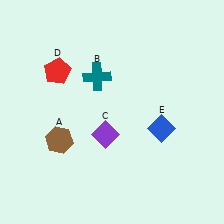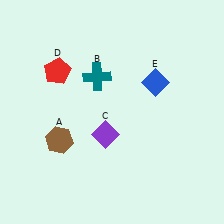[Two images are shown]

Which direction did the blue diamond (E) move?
The blue diamond (E) moved up.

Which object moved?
The blue diamond (E) moved up.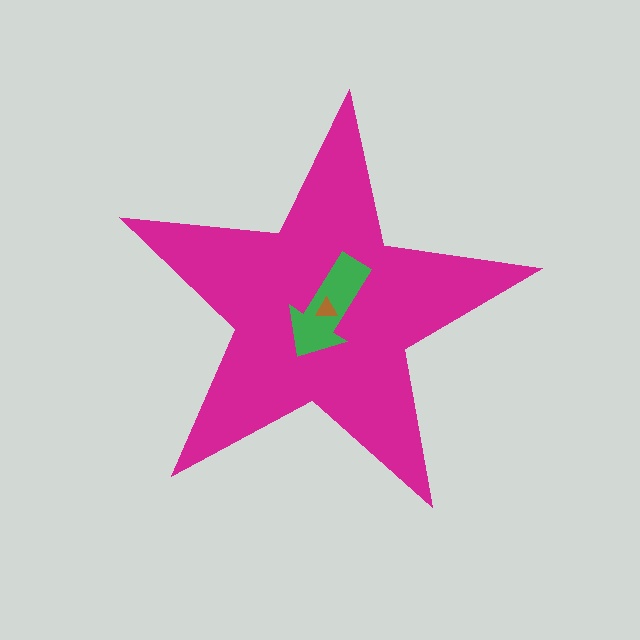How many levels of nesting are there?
3.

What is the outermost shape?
The magenta star.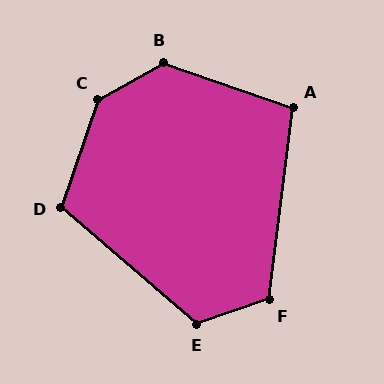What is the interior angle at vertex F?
Approximately 116 degrees (obtuse).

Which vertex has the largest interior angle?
C, at approximately 138 degrees.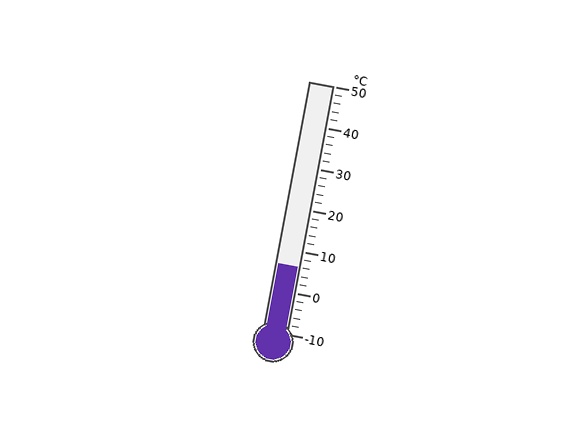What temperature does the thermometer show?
The thermometer shows approximately 6°C.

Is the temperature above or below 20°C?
The temperature is below 20°C.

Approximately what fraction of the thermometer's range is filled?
The thermometer is filled to approximately 25% of its range.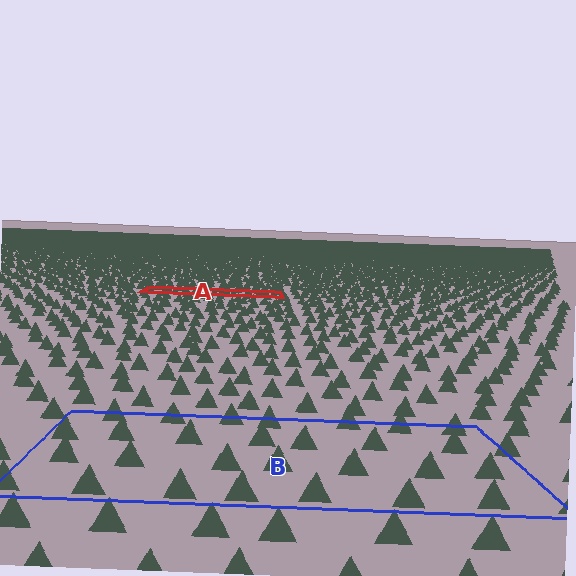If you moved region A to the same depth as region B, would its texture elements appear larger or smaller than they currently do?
They would appear larger. At a closer depth, the same texture elements are projected at a bigger on-screen size.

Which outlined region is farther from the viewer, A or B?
Region A is farther from the viewer — the texture elements inside it appear smaller and more densely packed.